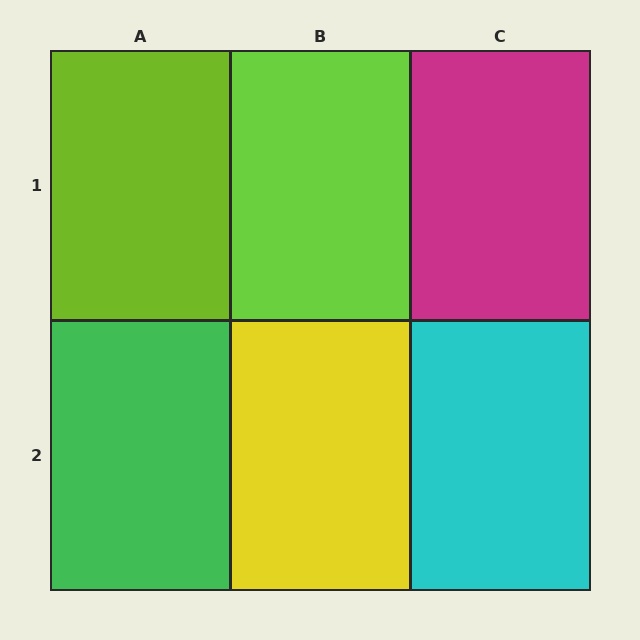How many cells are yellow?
1 cell is yellow.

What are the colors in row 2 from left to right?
Green, yellow, cyan.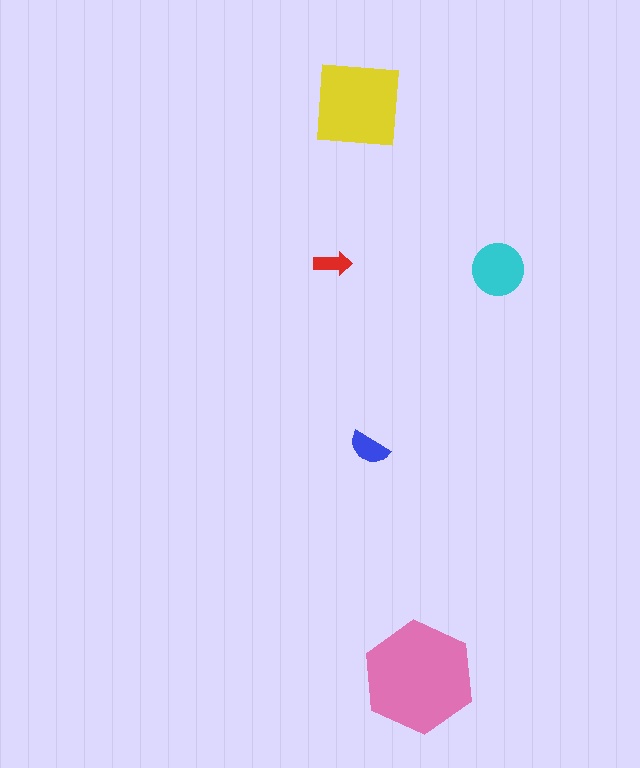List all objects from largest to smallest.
The pink hexagon, the yellow square, the cyan circle, the blue semicircle, the red arrow.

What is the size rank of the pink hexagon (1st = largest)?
1st.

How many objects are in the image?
There are 5 objects in the image.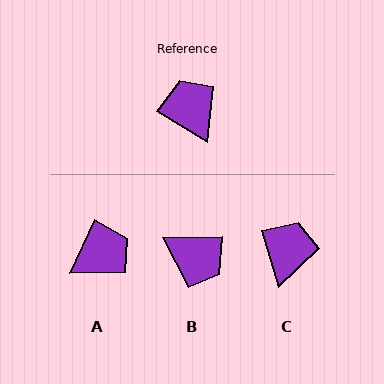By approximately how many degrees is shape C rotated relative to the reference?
Approximately 41 degrees clockwise.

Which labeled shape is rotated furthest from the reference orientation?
B, about 148 degrees away.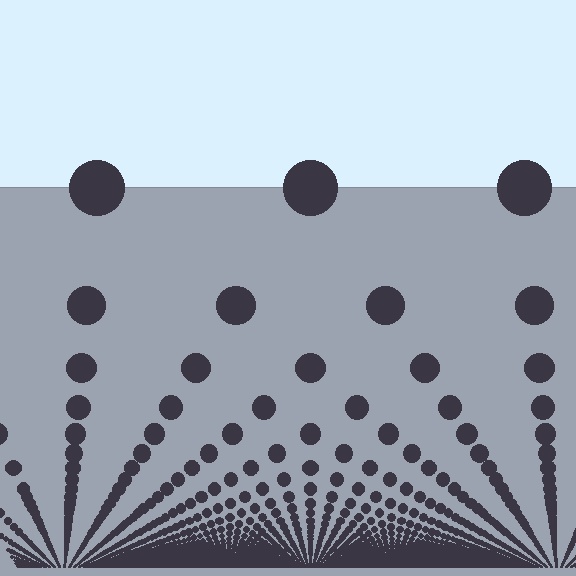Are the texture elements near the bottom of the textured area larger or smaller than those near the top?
Smaller. The gradient is inverted — elements near the bottom are smaller and denser.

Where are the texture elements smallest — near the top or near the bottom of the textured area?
Near the bottom.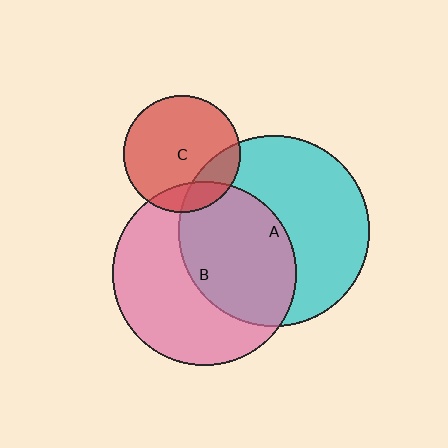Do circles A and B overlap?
Yes.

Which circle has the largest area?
Circle A (cyan).